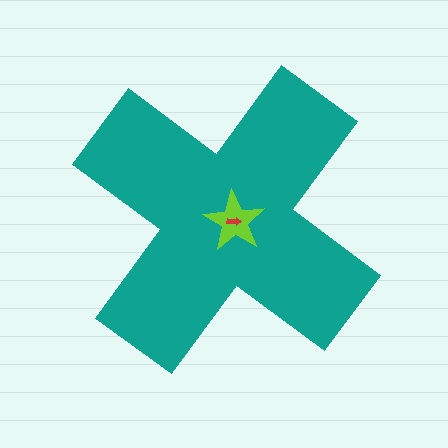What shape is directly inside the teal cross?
The lime star.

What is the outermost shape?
The teal cross.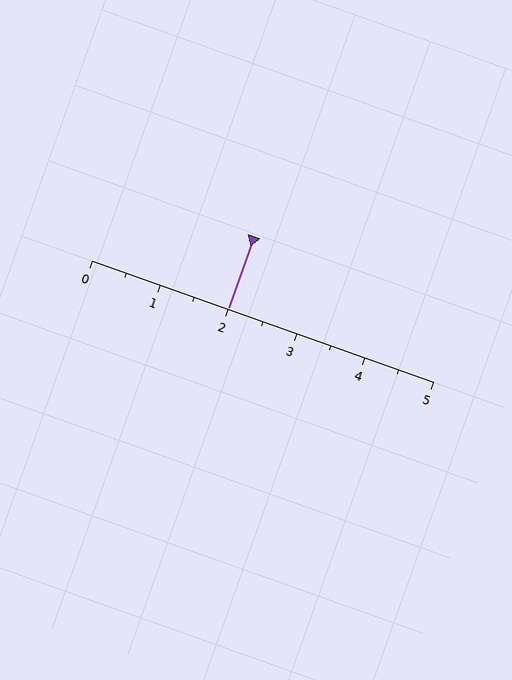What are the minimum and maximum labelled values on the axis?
The axis runs from 0 to 5.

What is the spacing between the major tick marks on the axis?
The major ticks are spaced 1 apart.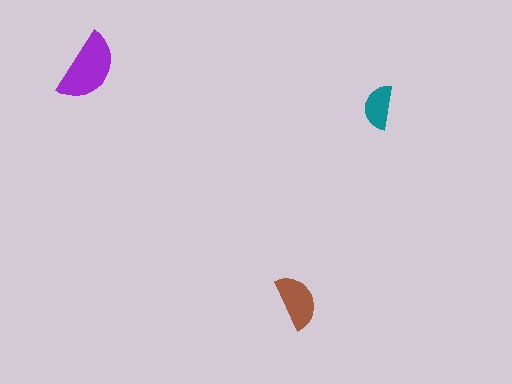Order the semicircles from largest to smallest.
the purple one, the brown one, the teal one.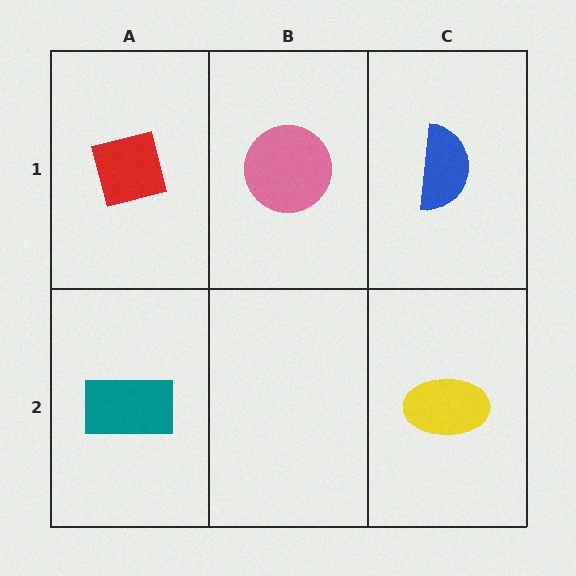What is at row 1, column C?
A blue semicircle.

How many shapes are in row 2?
2 shapes.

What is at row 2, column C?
A yellow ellipse.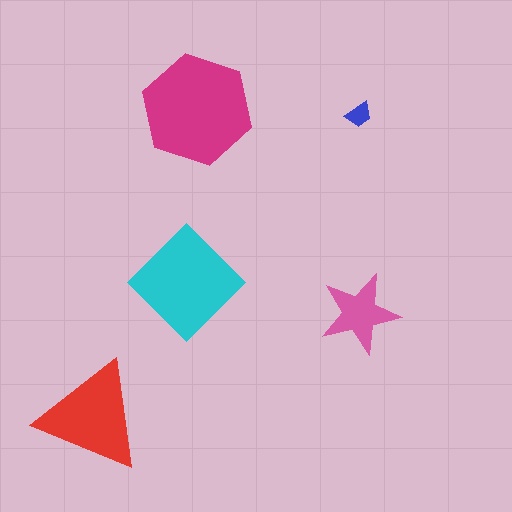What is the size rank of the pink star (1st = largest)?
4th.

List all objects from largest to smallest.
The magenta hexagon, the cyan diamond, the red triangle, the pink star, the blue trapezoid.